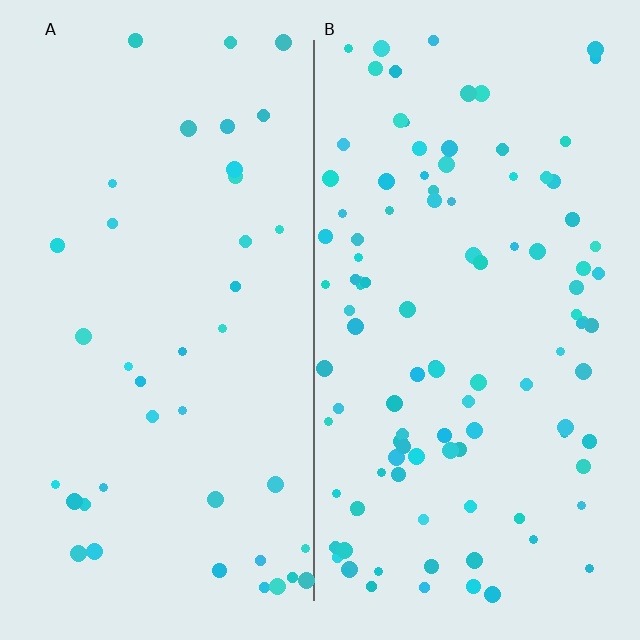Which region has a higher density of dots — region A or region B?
B (the right).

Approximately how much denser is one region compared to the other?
Approximately 2.7× — region B over region A.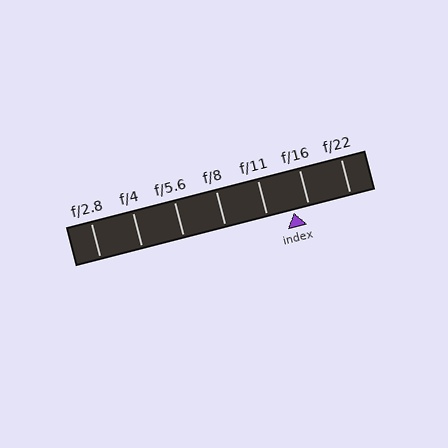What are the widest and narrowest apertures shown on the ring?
The widest aperture shown is f/2.8 and the narrowest is f/22.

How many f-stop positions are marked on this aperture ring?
There are 7 f-stop positions marked.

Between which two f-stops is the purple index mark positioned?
The index mark is between f/11 and f/16.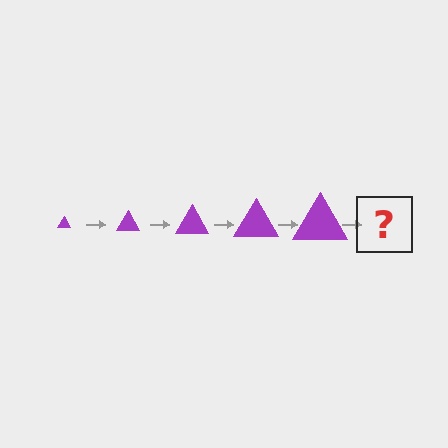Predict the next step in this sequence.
The next step is a purple triangle, larger than the previous one.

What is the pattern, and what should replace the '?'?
The pattern is that the triangle gets progressively larger each step. The '?' should be a purple triangle, larger than the previous one.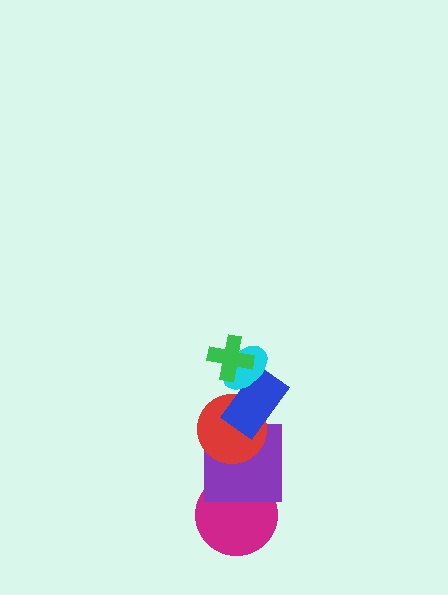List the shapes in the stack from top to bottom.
From top to bottom: the green cross, the cyan ellipse, the blue rectangle, the red circle, the purple square, the magenta circle.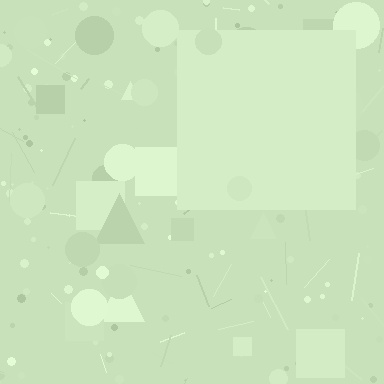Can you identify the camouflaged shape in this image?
The camouflaged shape is a square.